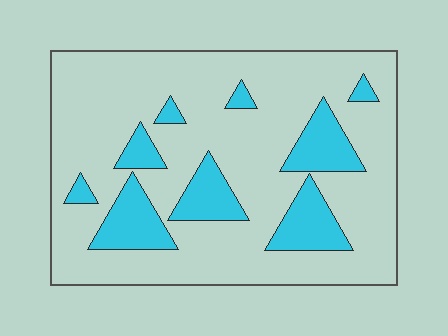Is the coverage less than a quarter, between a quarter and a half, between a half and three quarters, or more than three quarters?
Less than a quarter.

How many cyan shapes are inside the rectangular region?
9.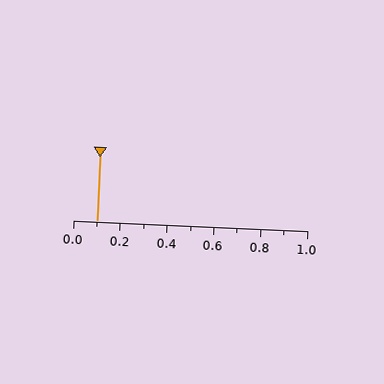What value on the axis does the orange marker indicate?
The marker indicates approximately 0.1.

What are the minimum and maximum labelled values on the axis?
The axis runs from 0.0 to 1.0.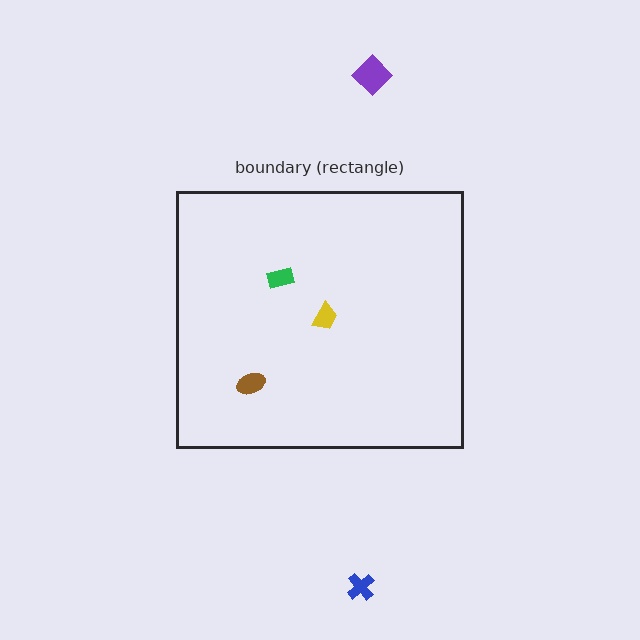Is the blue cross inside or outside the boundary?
Outside.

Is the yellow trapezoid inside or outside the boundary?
Inside.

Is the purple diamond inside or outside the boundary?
Outside.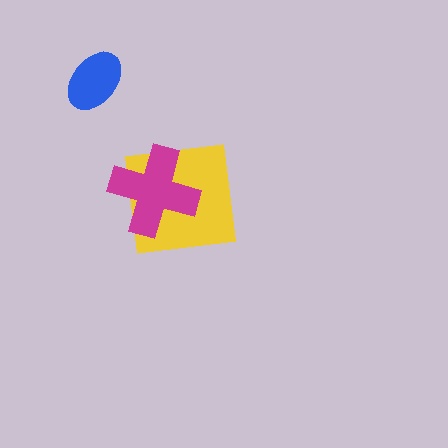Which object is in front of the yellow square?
The magenta cross is in front of the yellow square.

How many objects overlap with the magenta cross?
1 object overlaps with the magenta cross.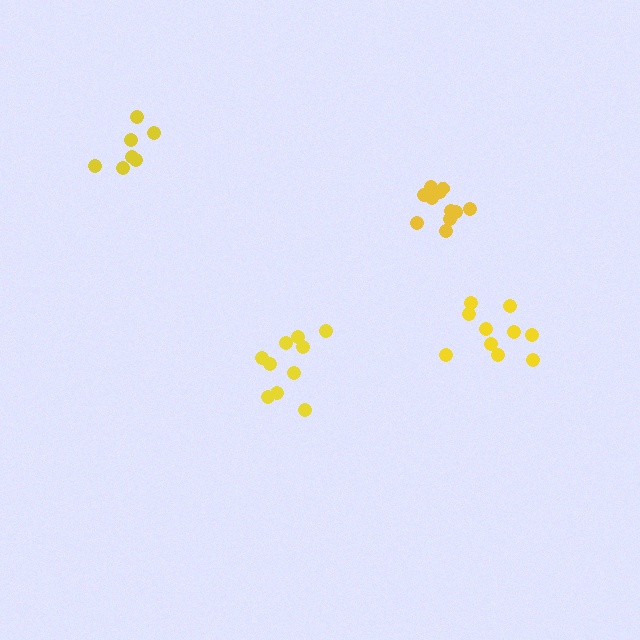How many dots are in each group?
Group 1: 10 dots, Group 2: 11 dots, Group 3: 10 dots, Group 4: 7 dots (38 total).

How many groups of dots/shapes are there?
There are 4 groups.